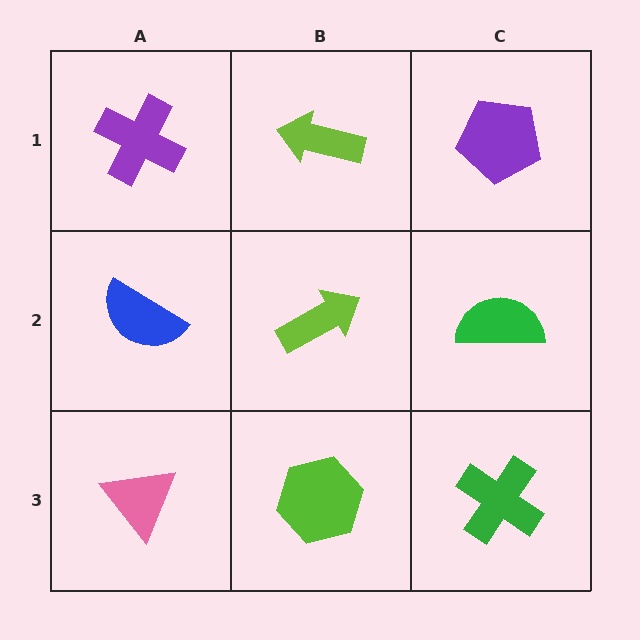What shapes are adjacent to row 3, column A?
A blue semicircle (row 2, column A), a lime hexagon (row 3, column B).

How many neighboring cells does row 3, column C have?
2.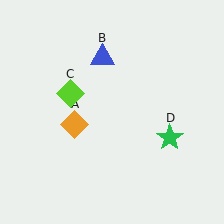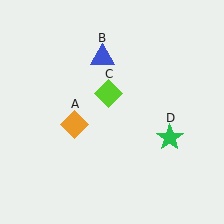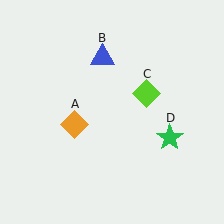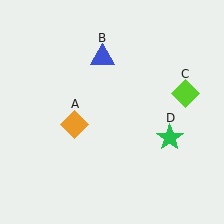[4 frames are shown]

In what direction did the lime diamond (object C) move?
The lime diamond (object C) moved right.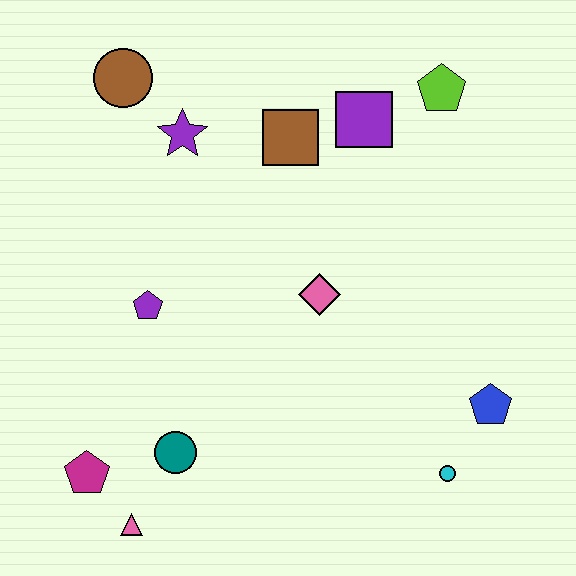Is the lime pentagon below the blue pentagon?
No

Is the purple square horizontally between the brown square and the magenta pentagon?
No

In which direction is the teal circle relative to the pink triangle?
The teal circle is above the pink triangle.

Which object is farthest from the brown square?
The pink triangle is farthest from the brown square.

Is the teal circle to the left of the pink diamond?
Yes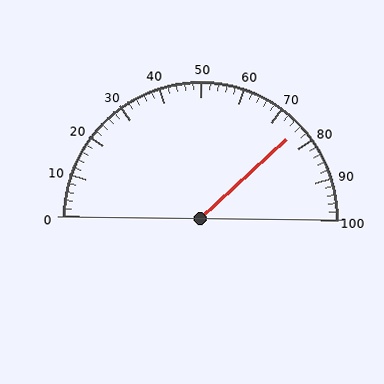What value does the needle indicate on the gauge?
The needle indicates approximately 76.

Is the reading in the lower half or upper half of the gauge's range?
The reading is in the upper half of the range (0 to 100).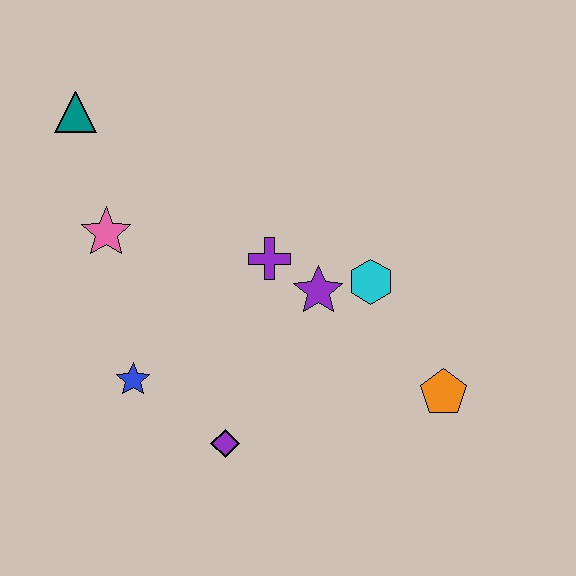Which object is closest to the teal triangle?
The pink star is closest to the teal triangle.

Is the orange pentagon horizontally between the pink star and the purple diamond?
No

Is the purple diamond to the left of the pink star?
No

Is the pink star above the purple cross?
Yes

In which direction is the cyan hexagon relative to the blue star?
The cyan hexagon is to the right of the blue star.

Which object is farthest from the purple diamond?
The teal triangle is farthest from the purple diamond.